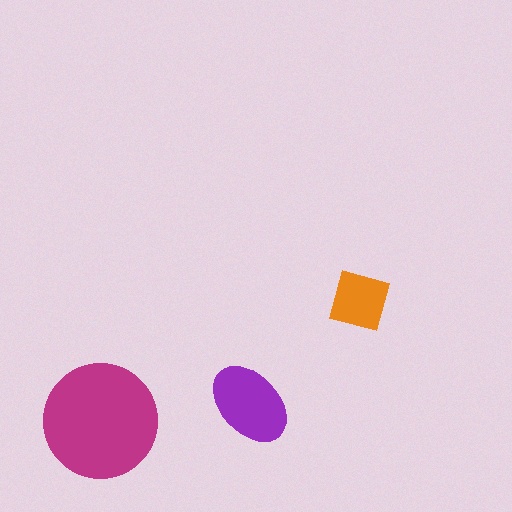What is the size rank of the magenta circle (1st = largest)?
1st.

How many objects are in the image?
There are 3 objects in the image.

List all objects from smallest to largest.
The orange square, the purple ellipse, the magenta circle.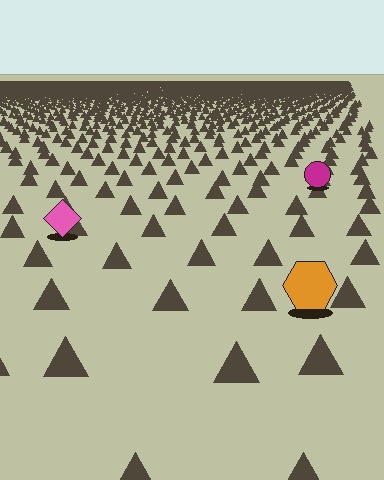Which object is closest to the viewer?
The orange hexagon is closest. The texture marks near it are larger and more spread out.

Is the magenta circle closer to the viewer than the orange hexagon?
No. The orange hexagon is closer — you can tell from the texture gradient: the ground texture is coarser near it.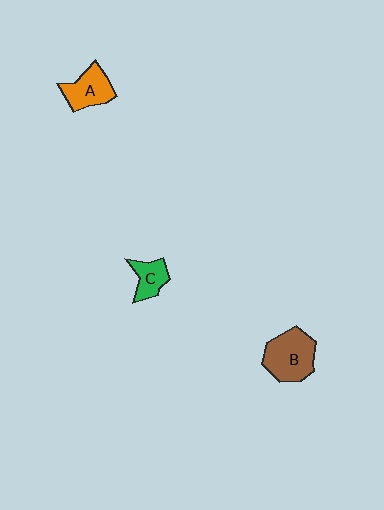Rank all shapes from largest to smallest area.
From largest to smallest: B (brown), A (orange), C (green).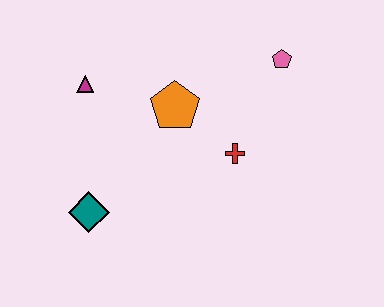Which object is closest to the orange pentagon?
The red cross is closest to the orange pentagon.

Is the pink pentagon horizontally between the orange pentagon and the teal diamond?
No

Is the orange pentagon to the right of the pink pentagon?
No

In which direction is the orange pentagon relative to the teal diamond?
The orange pentagon is above the teal diamond.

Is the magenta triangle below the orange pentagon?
No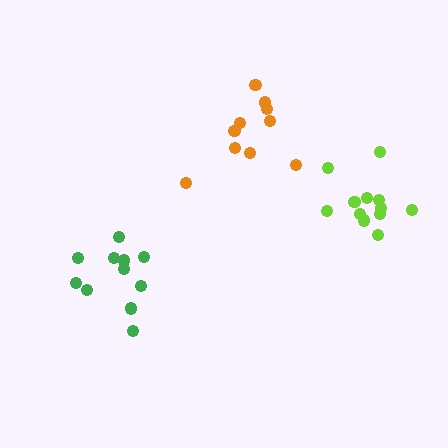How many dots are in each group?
Group 1: 10 dots, Group 2: 12 dots, Group 3: 12 dots (34 total).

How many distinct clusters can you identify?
There are 3 distinct clusters.